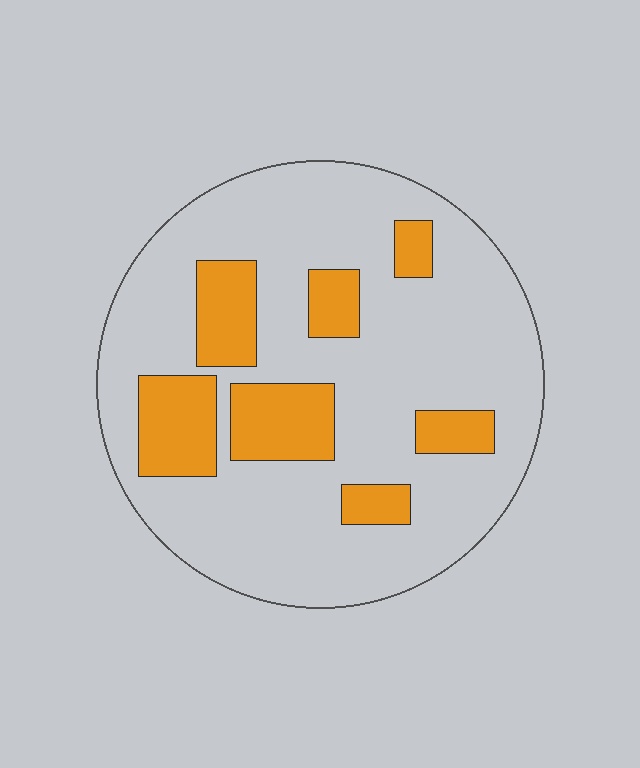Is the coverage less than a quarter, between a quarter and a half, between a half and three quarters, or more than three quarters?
Less than a quarter.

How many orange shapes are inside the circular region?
7.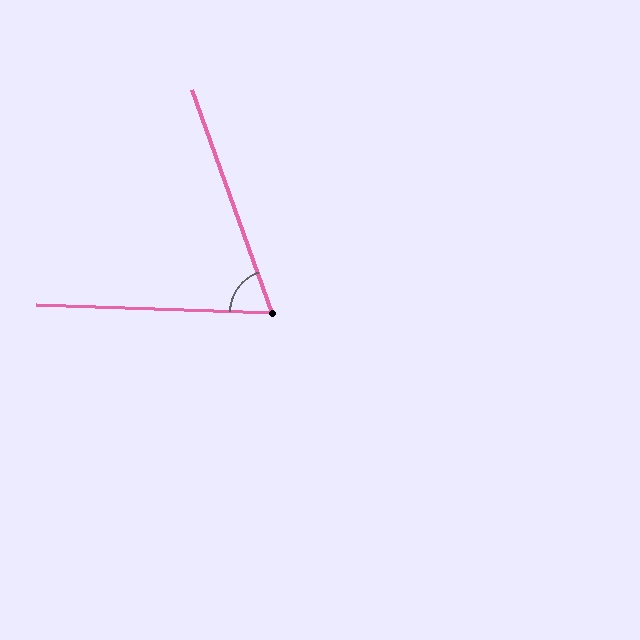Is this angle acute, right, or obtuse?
It is acute.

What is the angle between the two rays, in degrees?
Approximately 68 degrees.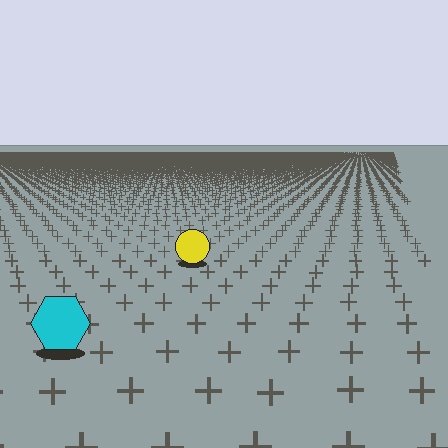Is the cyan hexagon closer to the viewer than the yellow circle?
Yes. The cyan hexagon is closer — you can tell from the texture gradient: the ground texture is coarser near it.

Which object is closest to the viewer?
The cyan hexagon is closest. The texture marks near it are larger and more spread out.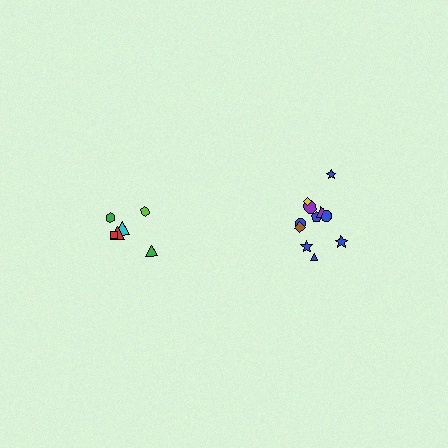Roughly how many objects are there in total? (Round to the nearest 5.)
Roughly 20 objects in total.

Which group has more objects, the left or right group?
The right group.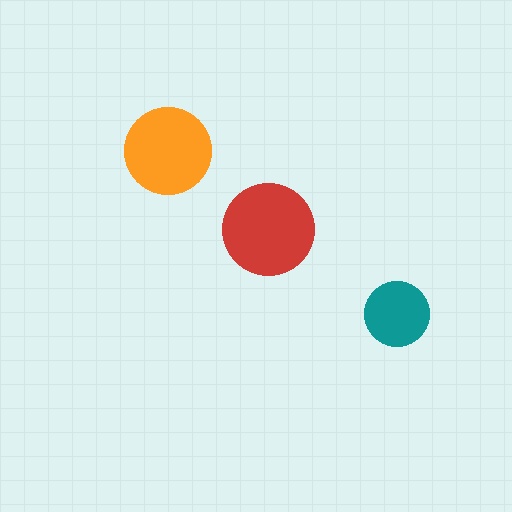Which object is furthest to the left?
The orange circle is leftmost.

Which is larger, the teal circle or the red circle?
The red one.